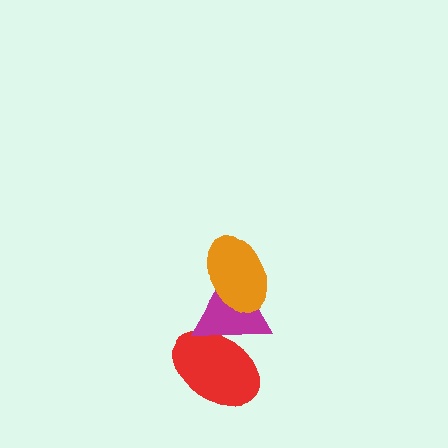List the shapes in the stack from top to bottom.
From top to bottom: the orange ellipse, the magenta triangle, the red ellipse.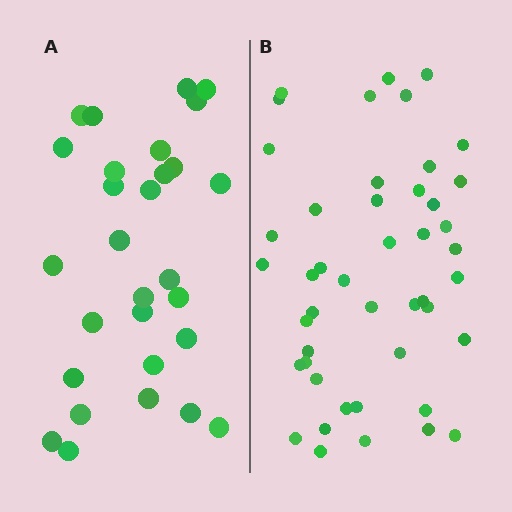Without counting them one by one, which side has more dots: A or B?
Region B (the right region) has more dots.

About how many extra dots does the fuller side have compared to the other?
Region B has approximately 15 more dots than region A.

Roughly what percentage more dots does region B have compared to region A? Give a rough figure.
About 60% more.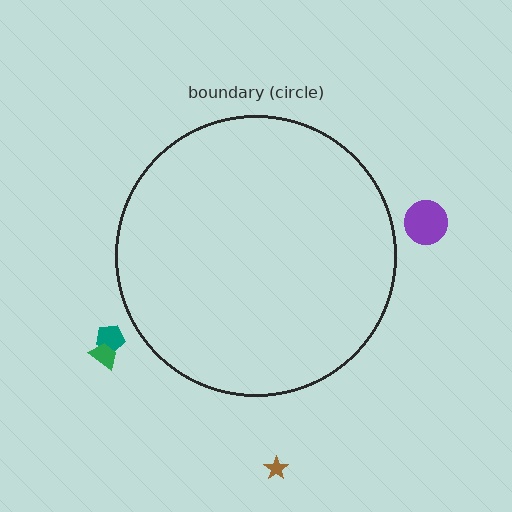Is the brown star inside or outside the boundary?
Outside.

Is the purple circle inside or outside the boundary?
Outside.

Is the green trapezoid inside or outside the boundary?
Outside.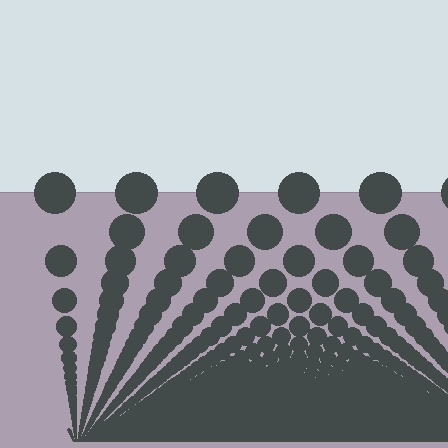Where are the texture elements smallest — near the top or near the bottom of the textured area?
Near the bottom.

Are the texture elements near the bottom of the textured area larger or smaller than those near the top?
Smaller. The gradient is inverted — elements near the bottom are smaller and denser.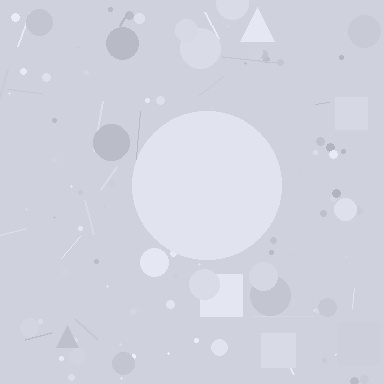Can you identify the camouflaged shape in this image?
The camouflaged shape is a circle.